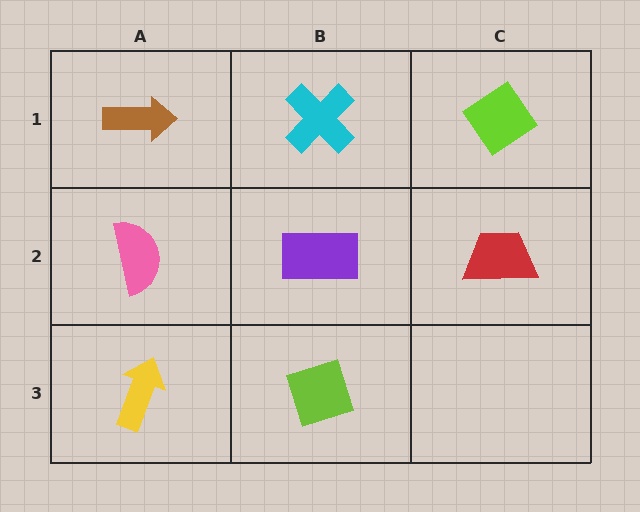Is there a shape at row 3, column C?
No, that cell is empty.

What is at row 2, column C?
A red trapezoid.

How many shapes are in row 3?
2 shapes.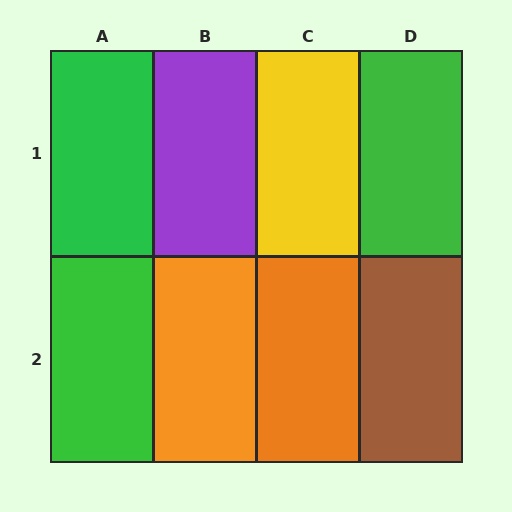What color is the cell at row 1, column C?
Yellow.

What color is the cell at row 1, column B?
Purple.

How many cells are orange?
2 cells are orange.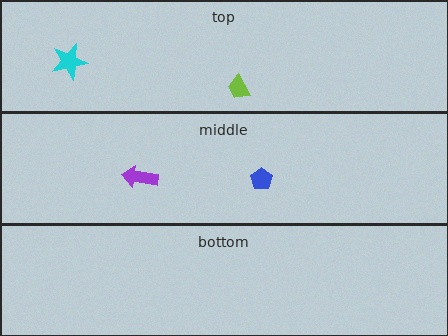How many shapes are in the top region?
2.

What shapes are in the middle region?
The purple arrow, the blue pentagon.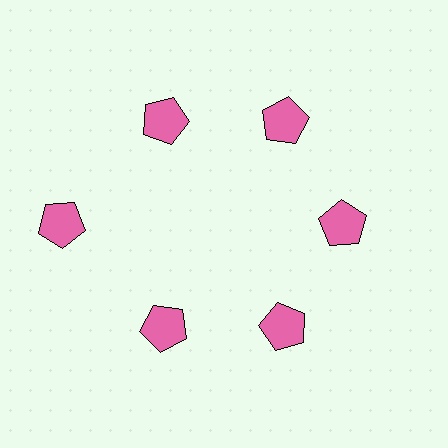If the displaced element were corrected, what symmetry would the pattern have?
It would have 6-fold rotational symmetry — the pattern would map onto itself every 60 degrees.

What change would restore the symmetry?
The symmetry would be restored by moving it inward, back onto the ring so that all 6 pentagons sit at equal angles and equal distance from the center.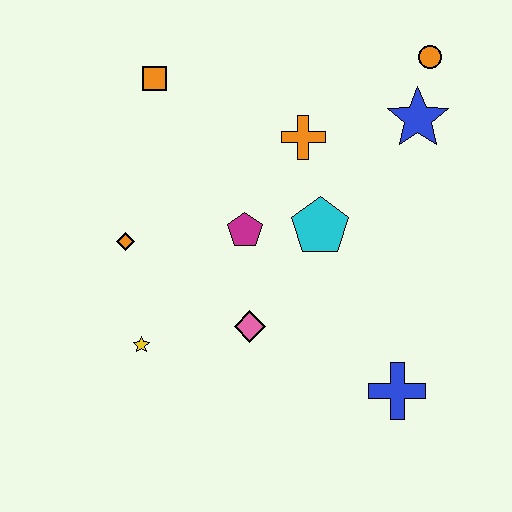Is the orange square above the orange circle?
No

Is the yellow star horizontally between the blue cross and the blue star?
No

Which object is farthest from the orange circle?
The yellow star is farthest from the orange circle.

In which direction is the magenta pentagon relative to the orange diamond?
The magenta pentagon is to the right of the orange diamond.